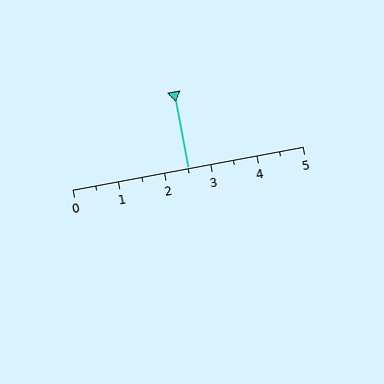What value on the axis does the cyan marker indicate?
The marker indicates approximately 2.5.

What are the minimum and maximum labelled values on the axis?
The axis runs from 0 to 5.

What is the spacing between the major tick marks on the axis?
The major ticks are spaced 1 apart.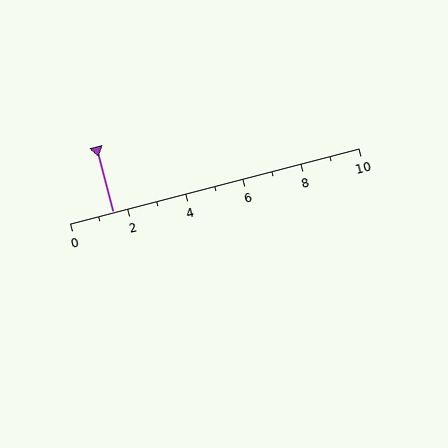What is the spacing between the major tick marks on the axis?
The major ticks are spaced 2 apart.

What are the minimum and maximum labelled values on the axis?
The axis runs from 0 to 10.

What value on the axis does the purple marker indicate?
The marker indicates approximately 1.5.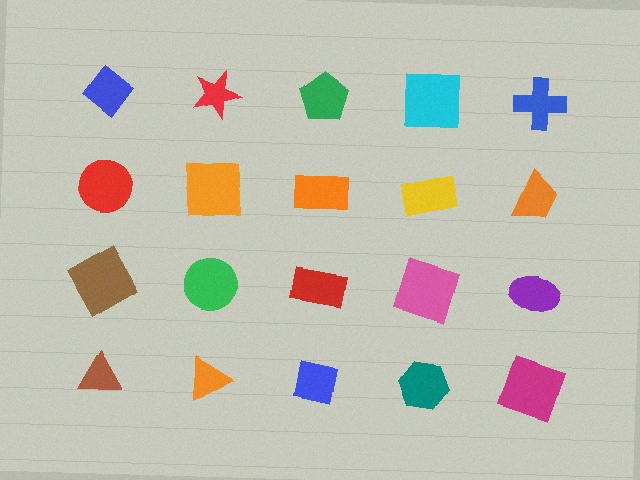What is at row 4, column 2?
An orange triangle.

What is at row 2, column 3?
An orange rectangle.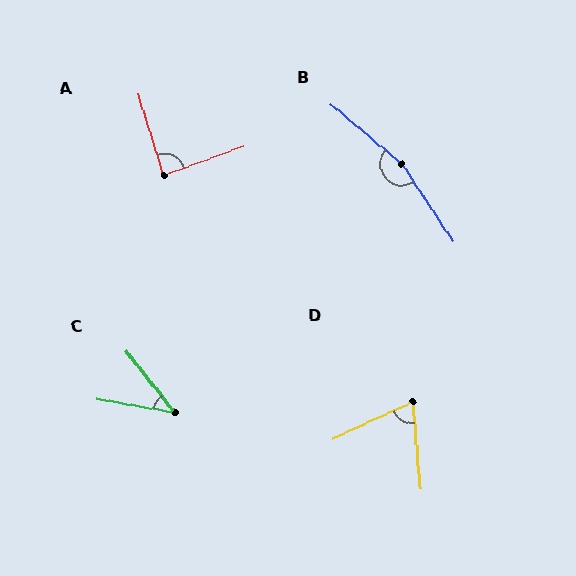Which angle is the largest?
B, at approximately 164 degrees.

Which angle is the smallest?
C, at approximately 41 degrees.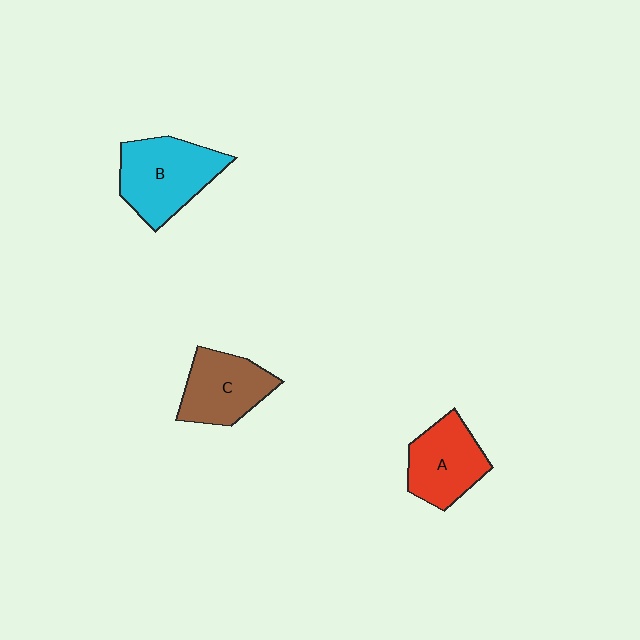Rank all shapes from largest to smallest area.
From largest to smallest: B (cyan), C (brown), A (red).